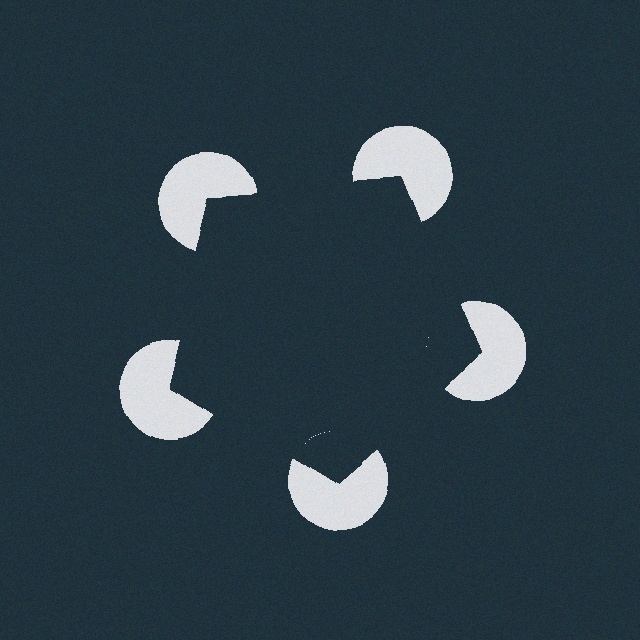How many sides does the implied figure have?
5 sides.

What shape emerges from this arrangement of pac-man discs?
An illusory pentagon — its edges are inferred from the aligned wedge cuts in the pac-man discs, not physically drawn.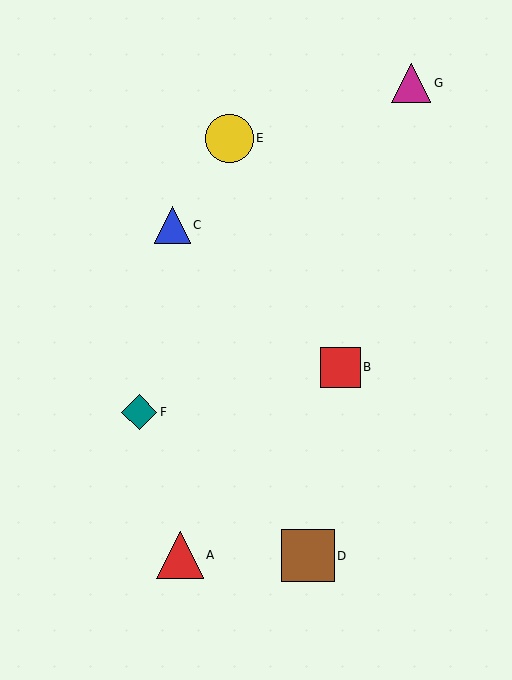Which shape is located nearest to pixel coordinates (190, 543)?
The red triangle (labeled A) at (180, 555) is nearest to that location.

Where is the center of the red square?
The center of the red square is at (340, 367).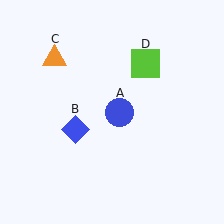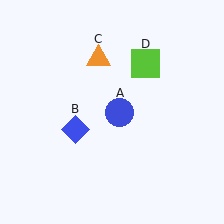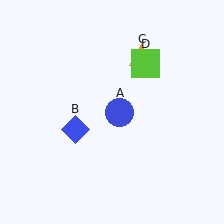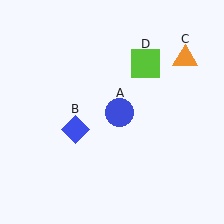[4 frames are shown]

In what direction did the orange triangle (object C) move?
The orange triangle (object C) moved right.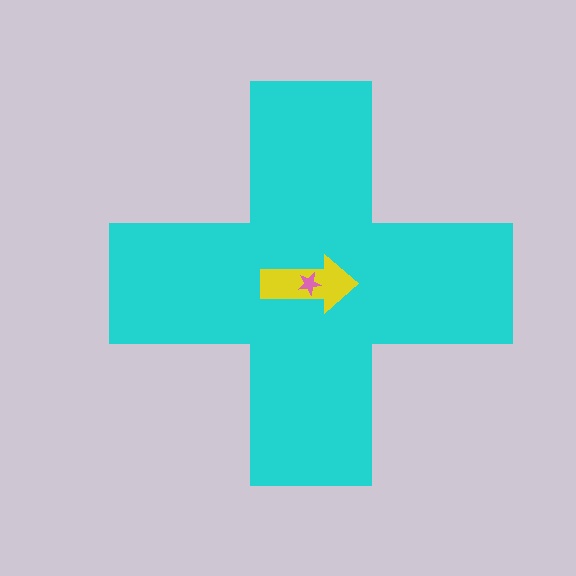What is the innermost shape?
The pink star.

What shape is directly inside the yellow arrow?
The pink star.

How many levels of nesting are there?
3.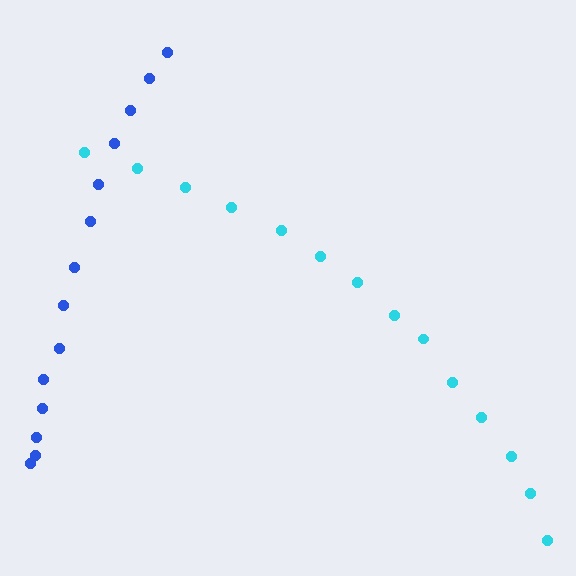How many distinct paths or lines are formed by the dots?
There are 2 distinct paths.